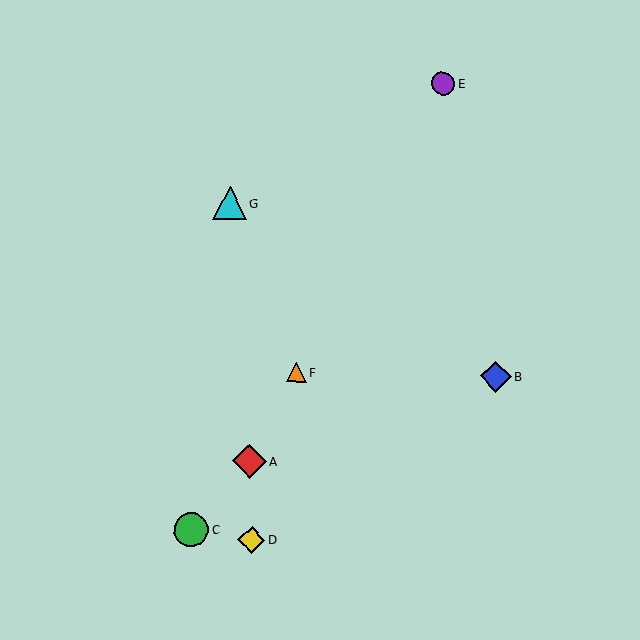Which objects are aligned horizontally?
Objects B, F are aligned horizontally.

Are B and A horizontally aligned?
No, B is at y≈376 and A is at y≈461.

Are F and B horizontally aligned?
Yes, both are at y≈372.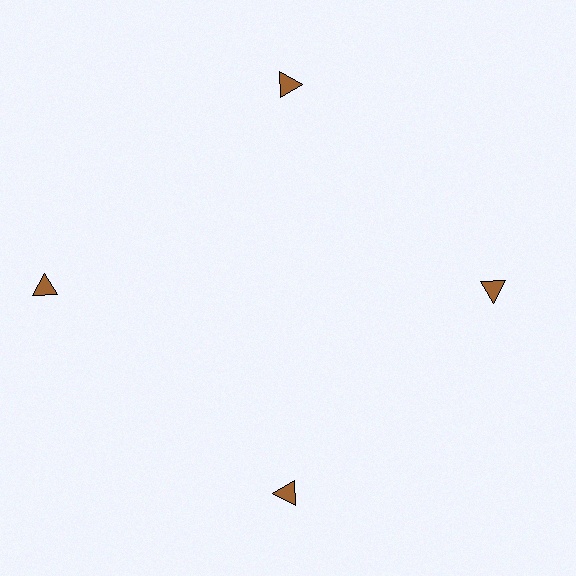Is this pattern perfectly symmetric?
No. The 4 brown triangles are arranged in a ring, but one element near the 9 o'clock position is pushed outward from the center, breaking the 4-fold rotational symmetry.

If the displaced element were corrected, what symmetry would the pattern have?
It would have 4-fold rotational symmetry — the pattern would map onto itself every 90 degrees.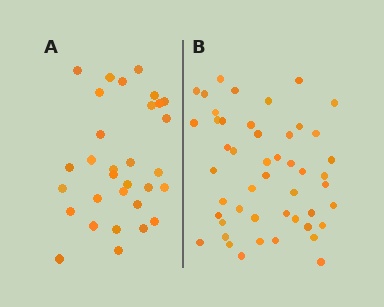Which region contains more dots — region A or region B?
Region B (the right region) has more dots.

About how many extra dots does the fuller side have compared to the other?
Region B has approximately 15 more dots than region A.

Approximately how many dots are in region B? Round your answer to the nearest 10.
About 50 dots. (The exact count is 48, which rounds to 50.)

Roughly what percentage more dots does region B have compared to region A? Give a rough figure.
About 55% more.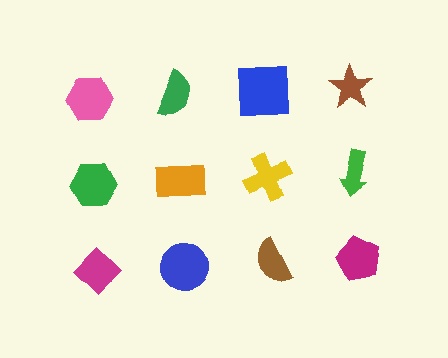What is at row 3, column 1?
A magenta diamond.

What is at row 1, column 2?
A green semicircle.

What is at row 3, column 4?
A magenta pentagon.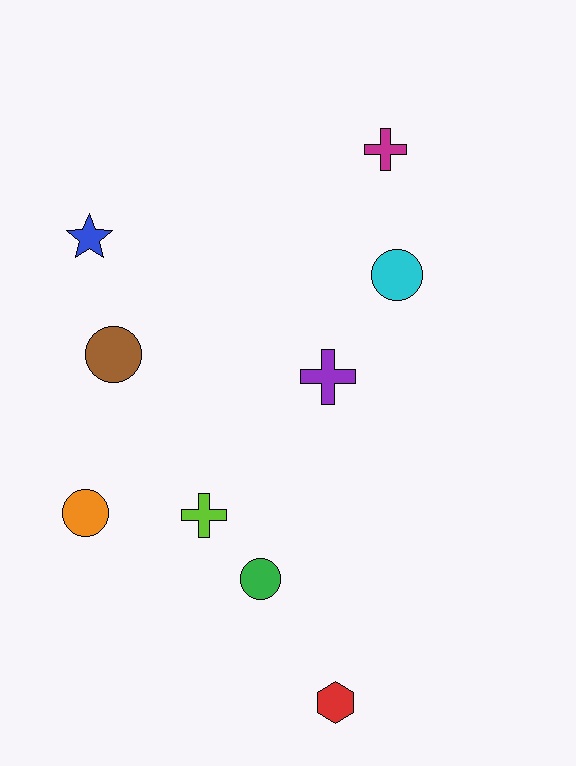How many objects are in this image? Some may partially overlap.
There are 9 objects.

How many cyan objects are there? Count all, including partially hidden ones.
There is 1 cyan object.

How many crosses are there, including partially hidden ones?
There are 3 crosses.